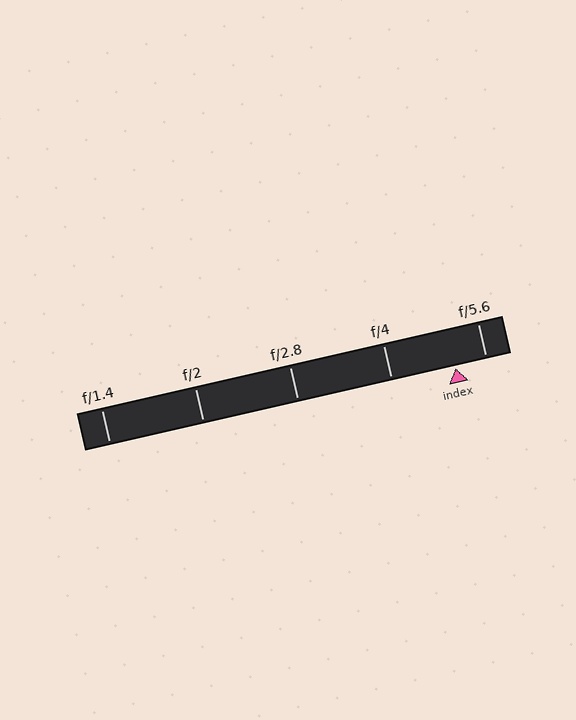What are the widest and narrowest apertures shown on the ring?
The widest aperture shown is f/1.4 and the narrowest is f/5.6.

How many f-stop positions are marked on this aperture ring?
There are 5 f-stop positions marked.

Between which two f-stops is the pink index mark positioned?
The index mark is between f/4 and f/5.6.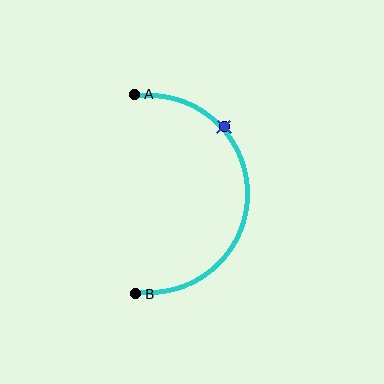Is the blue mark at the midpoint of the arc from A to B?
No. The blue mark lies on the arc but is closer to endpoint A. The arc midpoint would be at the point on the curve equidistant along the arc from both A and B.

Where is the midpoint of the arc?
The arc midpoint is the point on the curve farthest from the straight line joining A and B. It sits to the right of that line.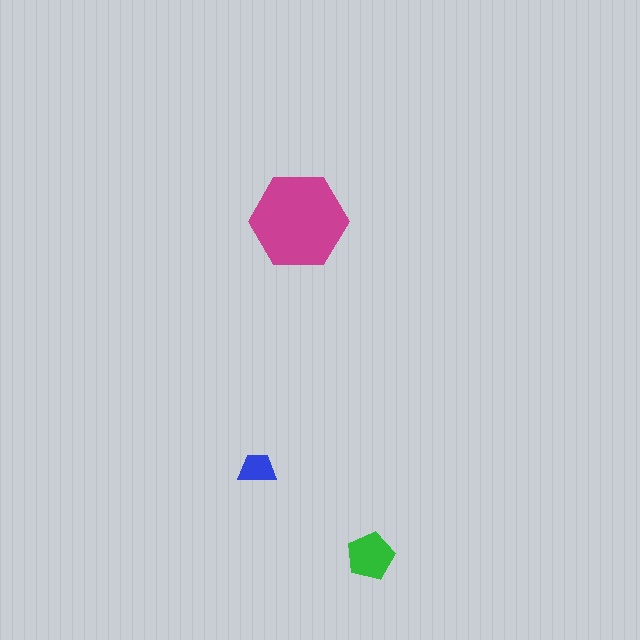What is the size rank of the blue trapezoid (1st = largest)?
3rd.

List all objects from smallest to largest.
The blue trapezoid, the green pentagon, the magenta hexagon.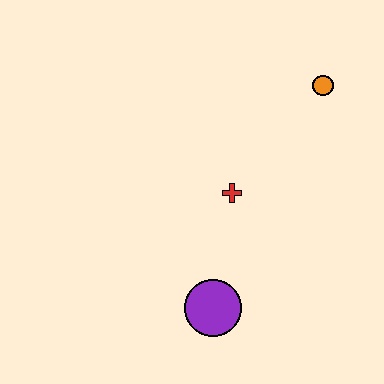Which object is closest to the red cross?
The purple circle is closest to the red cross.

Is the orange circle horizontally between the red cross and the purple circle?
No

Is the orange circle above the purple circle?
Yes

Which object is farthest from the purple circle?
The orange circle is farthest from the purple circle.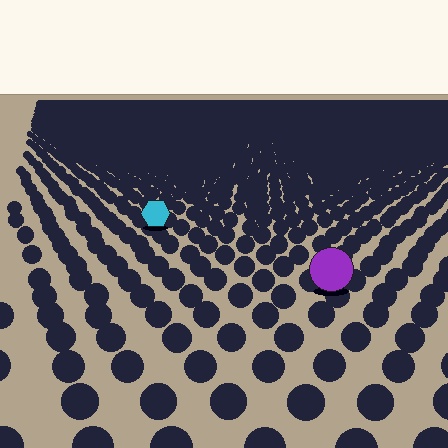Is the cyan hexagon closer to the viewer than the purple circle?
No. The purple circle is closer — you can tell from the texture gradient: the ground texture is coarser near it.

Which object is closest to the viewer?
The purple circle is closest. The texture marks near it are larger and more spread out.